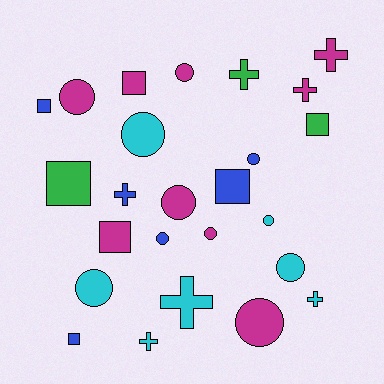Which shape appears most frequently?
Circle, with 11 objects.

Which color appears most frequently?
Magenta, with 9 objects.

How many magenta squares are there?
There are 2 magenta squares.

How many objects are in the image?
There are 25 objects.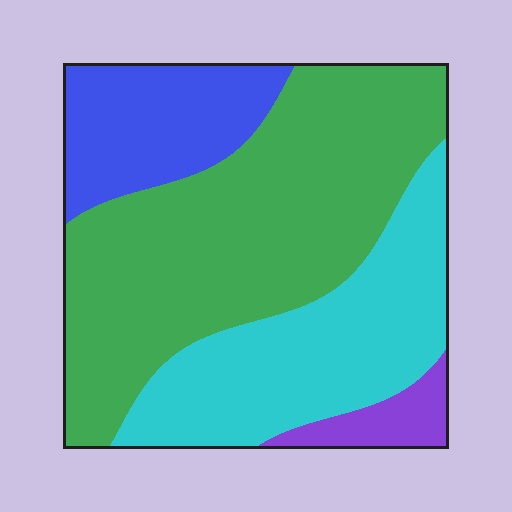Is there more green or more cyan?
Green.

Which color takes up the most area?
Green, at roughly 50%.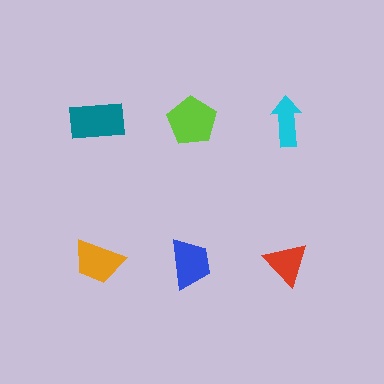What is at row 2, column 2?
A blue trapezoid.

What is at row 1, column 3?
A cyan arrow.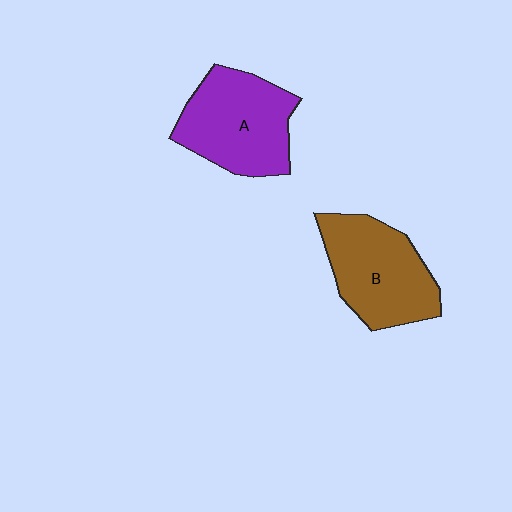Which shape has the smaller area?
Shape B (brown).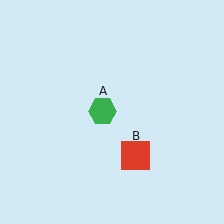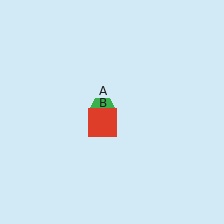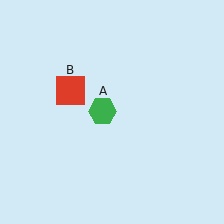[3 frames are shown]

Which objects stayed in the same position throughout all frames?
Green hexagon (object A) remained stationary.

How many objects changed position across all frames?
1 object changed position: red square (object B).